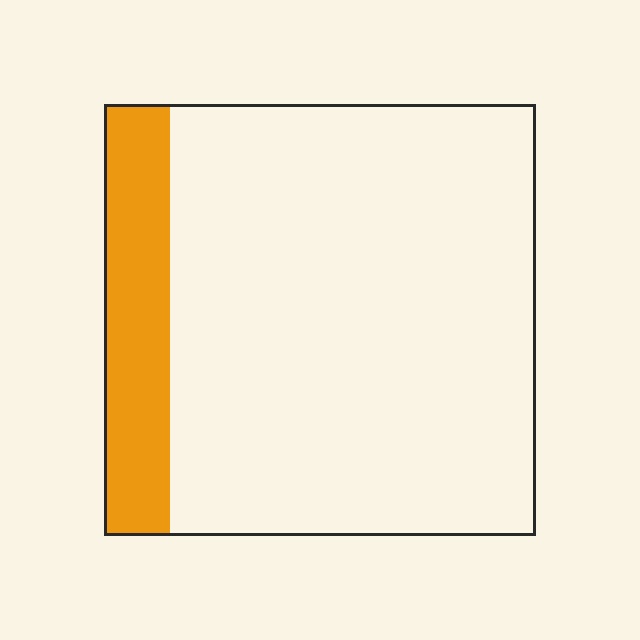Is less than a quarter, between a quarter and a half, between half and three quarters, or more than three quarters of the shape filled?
Less than a quarter.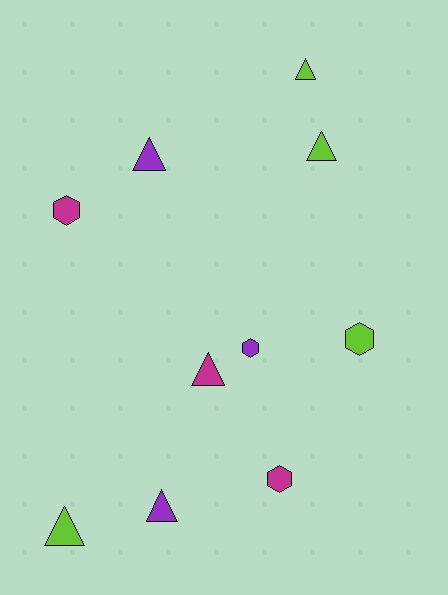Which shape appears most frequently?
Triangle, with 6 objects.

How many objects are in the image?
There are 10 objects.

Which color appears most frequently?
Lime, with 4 objects.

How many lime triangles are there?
There are 3 lime triangles.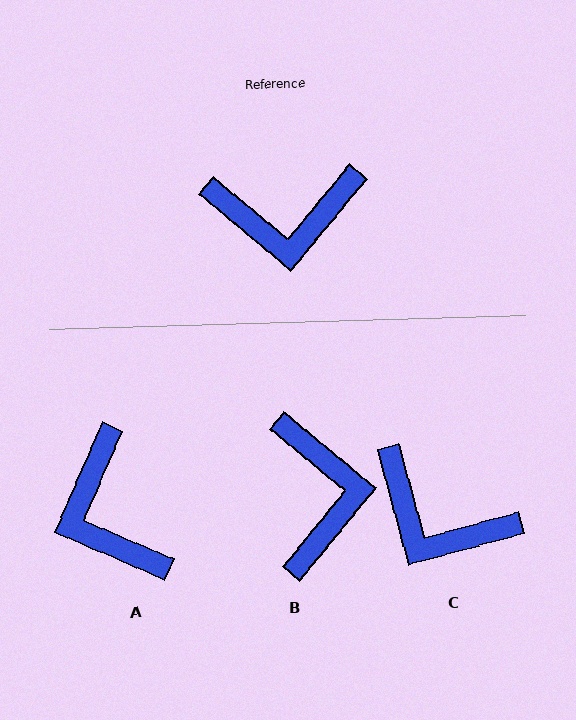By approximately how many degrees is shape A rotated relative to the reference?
Approximately 74 degrees clockwise.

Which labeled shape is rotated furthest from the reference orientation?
B, about 90 degrees away.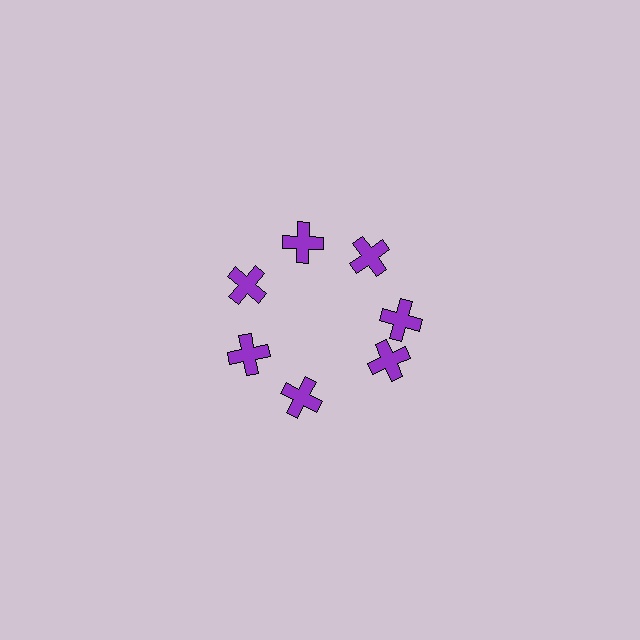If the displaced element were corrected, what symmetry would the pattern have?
It would have 7-fold rotational symmetry — the pattern would map onto itself every 51 degrees.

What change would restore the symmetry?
The symmetry would be restored by rotating it back into even spacing with its neighbors so that all 7 crosses sit at equal angles and equal distance from the center.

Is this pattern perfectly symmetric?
No. The 7 purple crosses are arranged in a ring, but one element near the 5 o'clock position is rotated out of alignment along the ring, breaking the 7-fold rotational symmetry.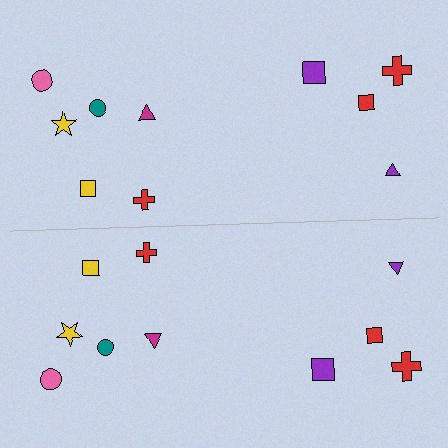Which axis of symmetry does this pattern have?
The pattern has a horizontal axis of symmetry running through the center of the image.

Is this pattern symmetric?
Yes, this pattern has bilateral (reflection) symmetry.